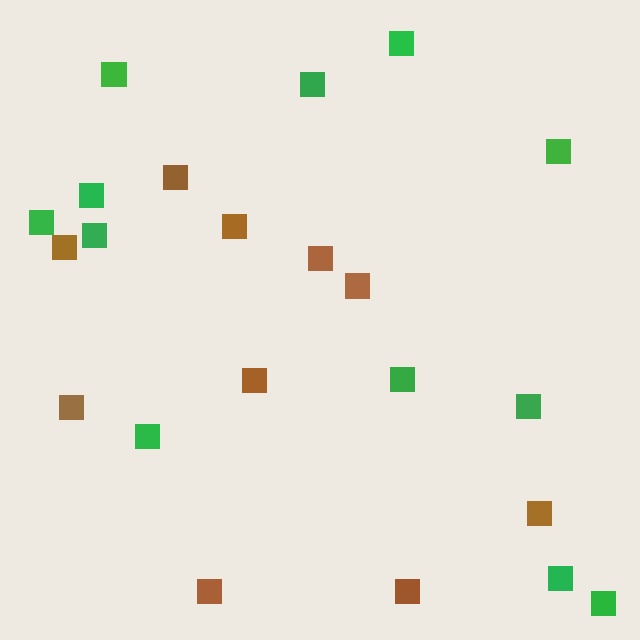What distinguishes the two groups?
There are 2 groups: one group of brown squares (10) and one group of green squares (12).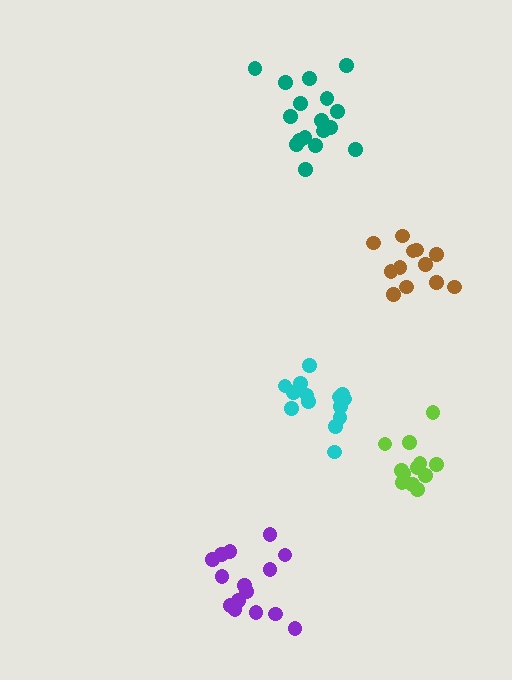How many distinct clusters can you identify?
There are 5 distinct clusters.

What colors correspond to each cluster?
The clusters are colored: cyan, teal, brown, lime, purple.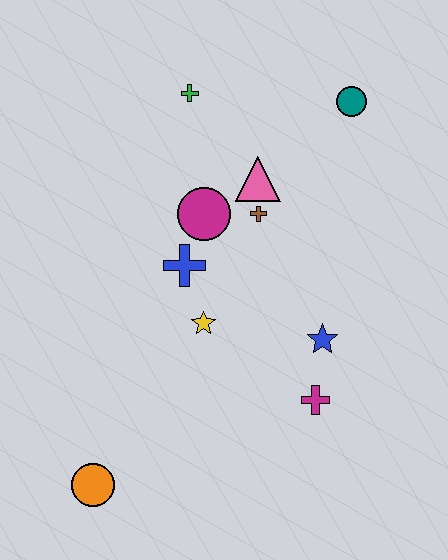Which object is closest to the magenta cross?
The blue star is closest to the magenta cross.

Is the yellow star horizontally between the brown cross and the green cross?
Yes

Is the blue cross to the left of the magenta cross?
Yes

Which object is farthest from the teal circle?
The orange circle is farthest from the teal circle.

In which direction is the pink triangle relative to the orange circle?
The pink triangle is above the orange circle.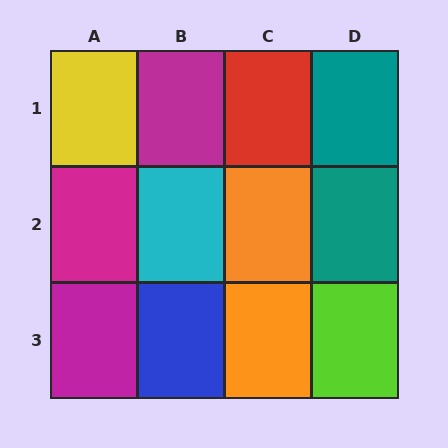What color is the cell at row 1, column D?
Teal.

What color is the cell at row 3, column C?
Orange.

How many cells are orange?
2 cells are orange.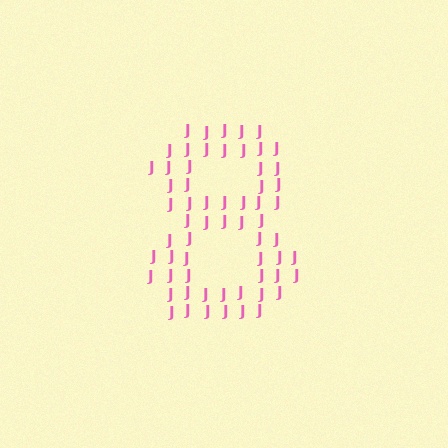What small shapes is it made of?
It is made of small letter J's.